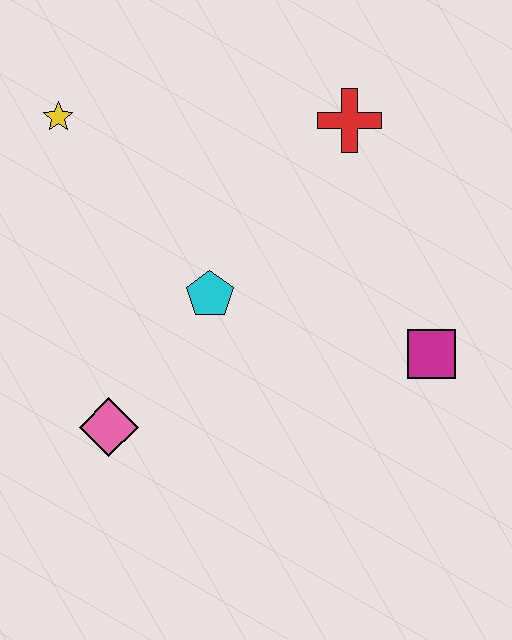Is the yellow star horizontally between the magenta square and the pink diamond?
No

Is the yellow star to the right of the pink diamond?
No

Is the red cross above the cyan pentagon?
Yes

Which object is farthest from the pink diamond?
The red cross is farthest from the pink diamond.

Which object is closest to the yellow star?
The cyan pentagon is closest to the yellow star.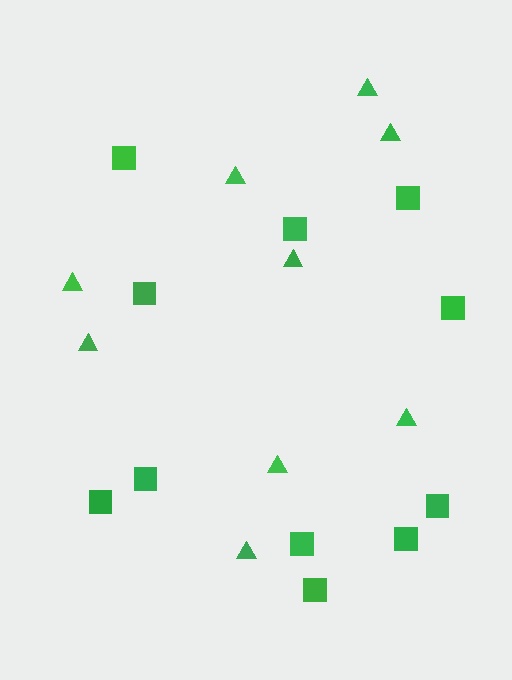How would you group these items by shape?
There are 2 groups: one group of triangles (9) and one group of squares (11).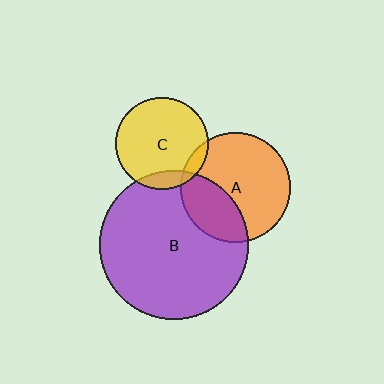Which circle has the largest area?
Circle B (purple).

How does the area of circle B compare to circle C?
Approximately 2.6 times.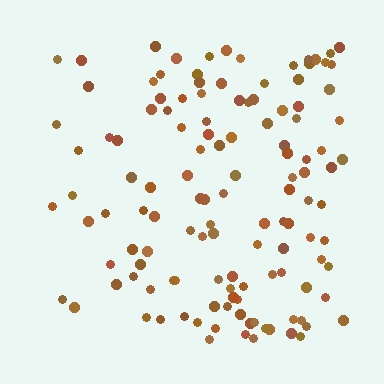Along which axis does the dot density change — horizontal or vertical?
Horizontal.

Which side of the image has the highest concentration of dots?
The right.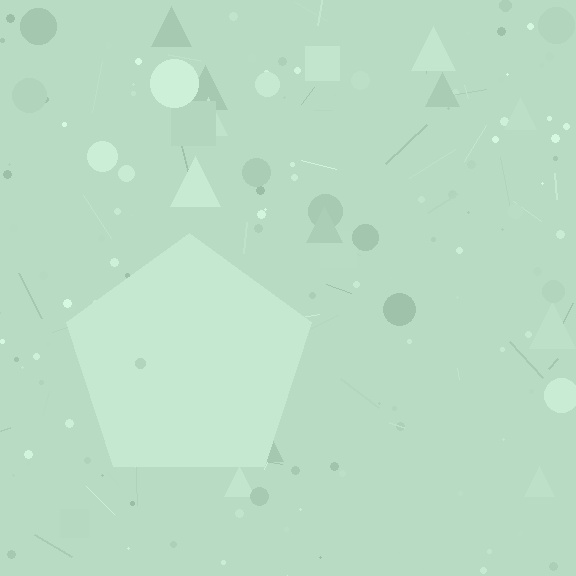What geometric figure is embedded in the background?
A pentagon is embedded in the background.